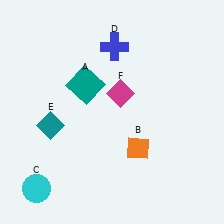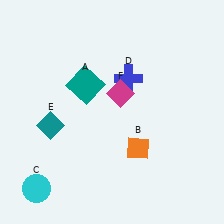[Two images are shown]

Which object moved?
The blue cross (D) moved down.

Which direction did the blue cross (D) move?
The blue cross (D) moved down.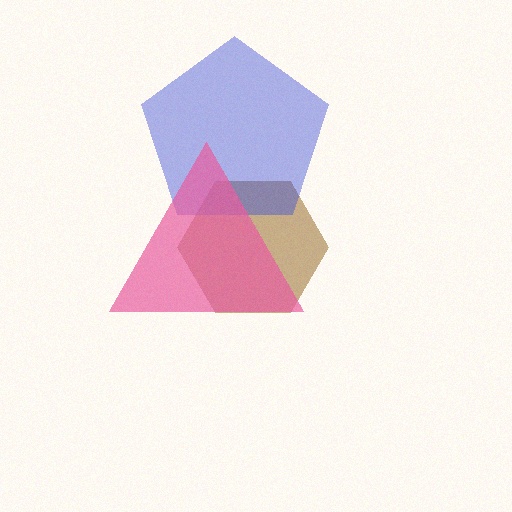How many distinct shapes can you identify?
There are 3 distinct shapes: a brown hexagon, a blue pentagon, a pink triangle.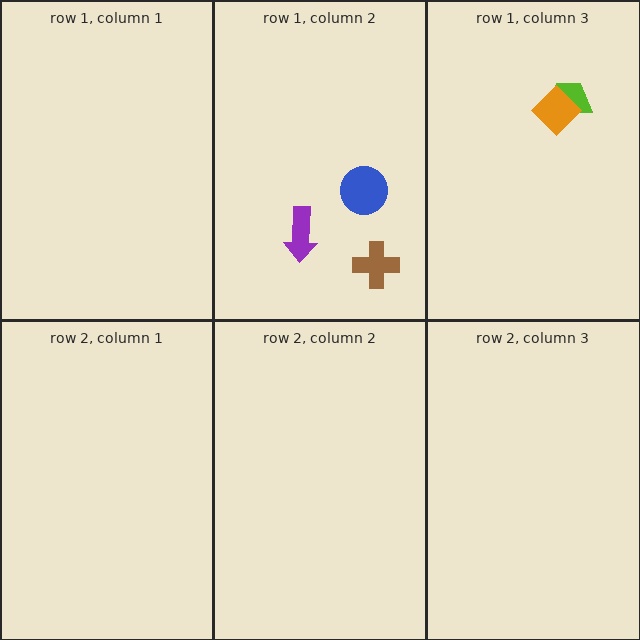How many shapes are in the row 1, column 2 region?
3.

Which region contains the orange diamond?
The row 1, column 3 region.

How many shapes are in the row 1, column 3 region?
2.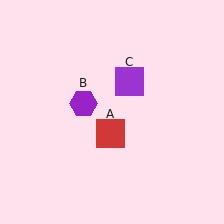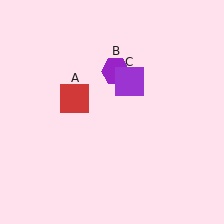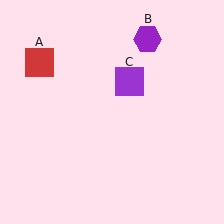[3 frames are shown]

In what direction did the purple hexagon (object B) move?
The purple hexagon (object B) moved up and to the right.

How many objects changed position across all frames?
2 objects changed position: red square (object A), purple hexagon (object B).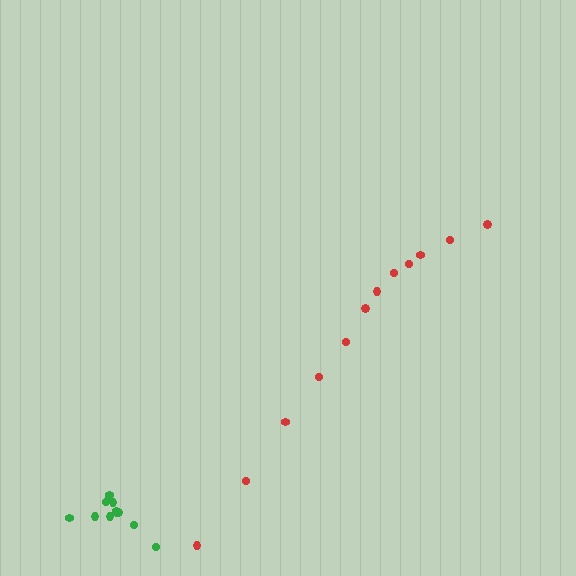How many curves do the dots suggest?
There are 2 distinct paths.